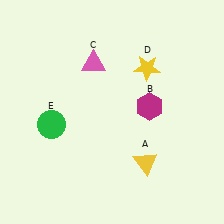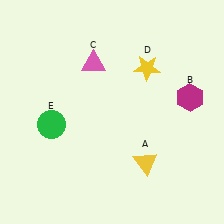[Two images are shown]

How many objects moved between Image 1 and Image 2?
1 object moved between the two images.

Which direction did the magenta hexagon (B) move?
The magenta hexagon (B) moved right.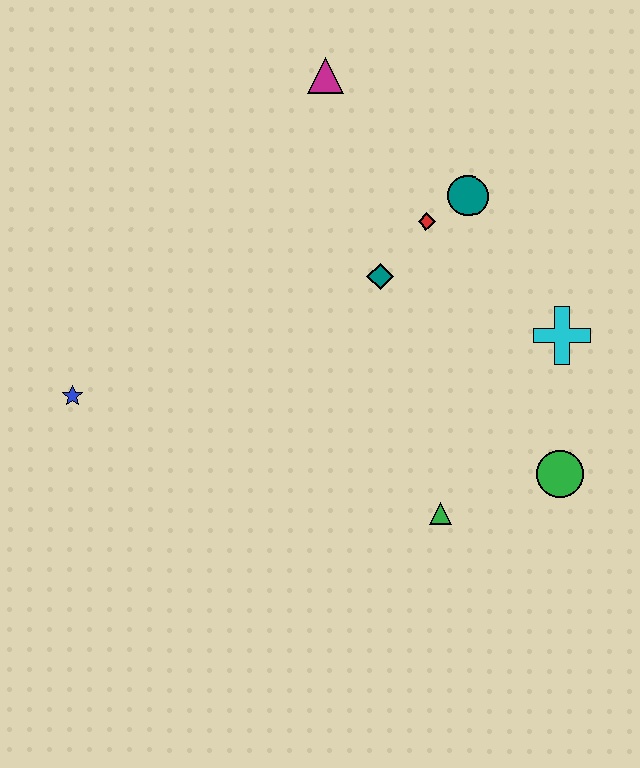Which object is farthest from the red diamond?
The blue star is farthest from the red diamond.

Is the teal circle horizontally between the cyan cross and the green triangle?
Yes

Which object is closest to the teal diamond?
The red diamond is closest to the teal diamond.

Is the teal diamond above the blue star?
Yes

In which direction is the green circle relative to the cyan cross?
The green circle is below the cyan cross.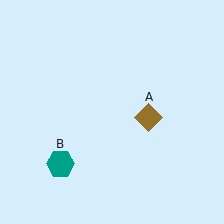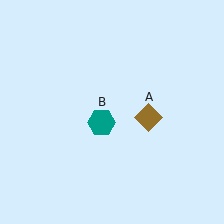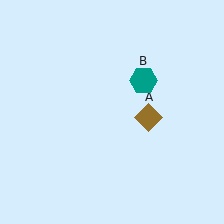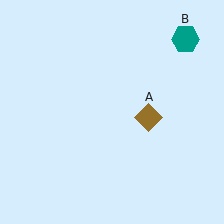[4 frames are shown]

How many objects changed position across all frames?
1 object changed position: teal hexagon (object B).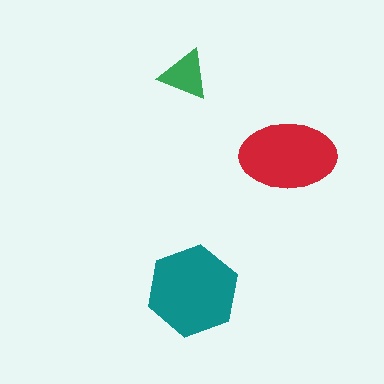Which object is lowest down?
The teal hexagon is bottommost.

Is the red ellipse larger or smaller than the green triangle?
Larger.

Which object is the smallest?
The green triangle.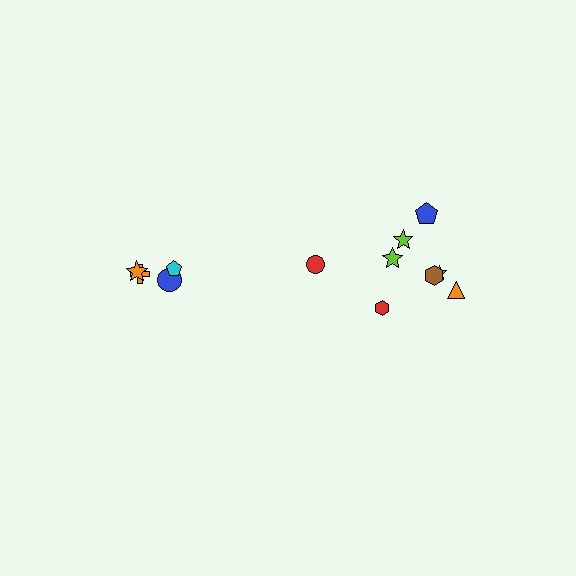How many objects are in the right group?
There are 8 objects.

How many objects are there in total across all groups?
There are 12 objects.